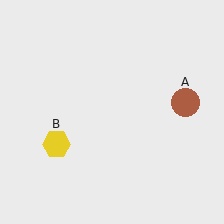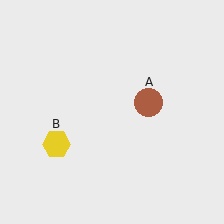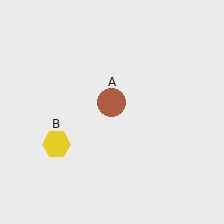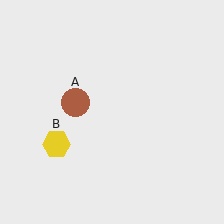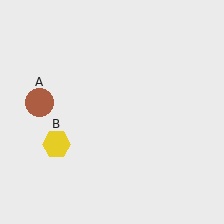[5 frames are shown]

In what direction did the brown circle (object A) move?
The brown circle (object A) moved left.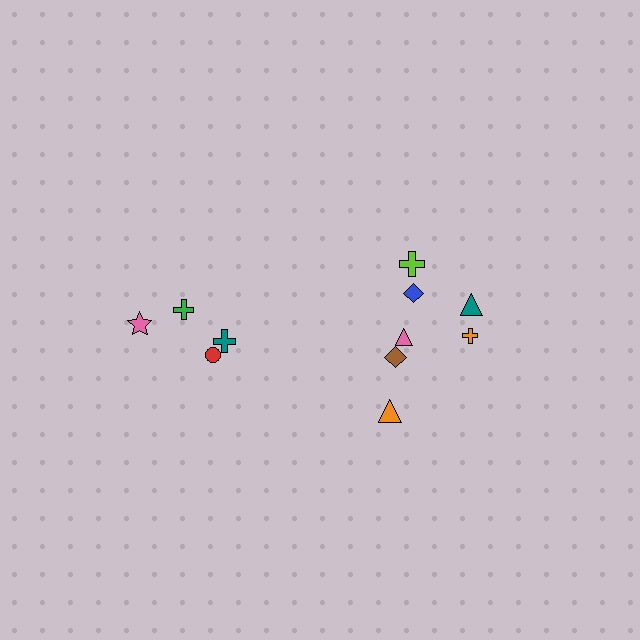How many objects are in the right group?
There are 7 objects.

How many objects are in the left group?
There are 4 objects.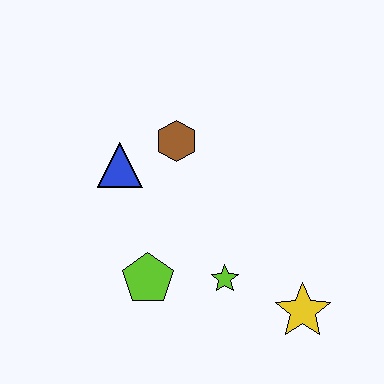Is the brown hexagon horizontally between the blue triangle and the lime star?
Yes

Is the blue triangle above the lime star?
Yes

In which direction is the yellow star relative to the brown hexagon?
The yellow star is below the brown hexagon.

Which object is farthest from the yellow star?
The blue triangle is farthest from the yellow star.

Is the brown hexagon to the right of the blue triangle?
Yes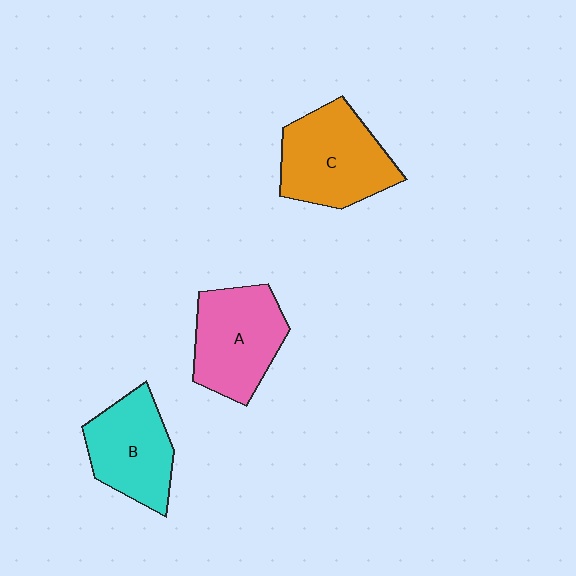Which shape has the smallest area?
Shape B (cyan).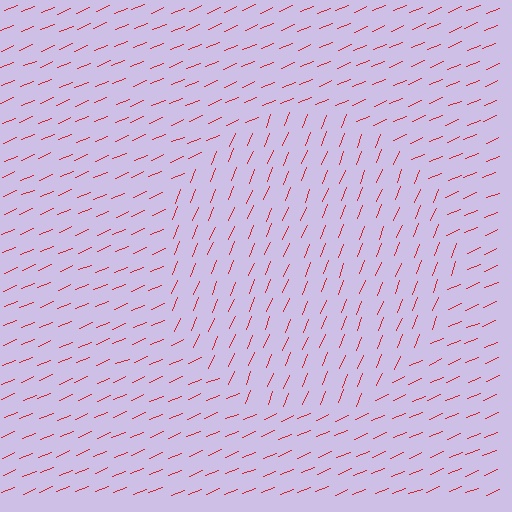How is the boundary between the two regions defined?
The boundary is defined purely by a change in line orientation (approximately 45 degrees difference). All lines are the same color and thickness.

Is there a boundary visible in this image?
Yes, there is a texture boundary formed by a change in line orientation.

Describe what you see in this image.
The image is filled with small red line segments. A circle region in the image has lines oriented differently from the surrounding lines, creating a visible texture boundary.